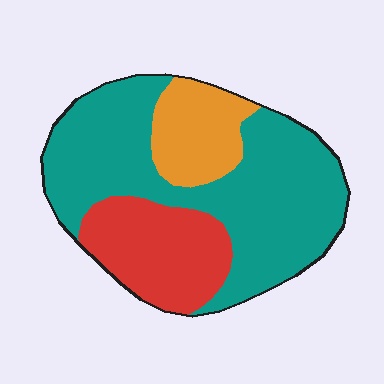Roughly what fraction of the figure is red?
Red covers 24% of the figure.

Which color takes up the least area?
Orange, at roughly 15%.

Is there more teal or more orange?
Teal.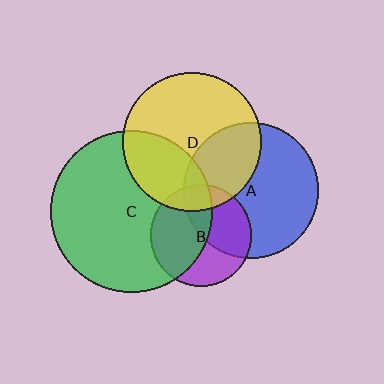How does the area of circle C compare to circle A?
Approximately 1.4 times.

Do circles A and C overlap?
Yes.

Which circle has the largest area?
Circle C (green).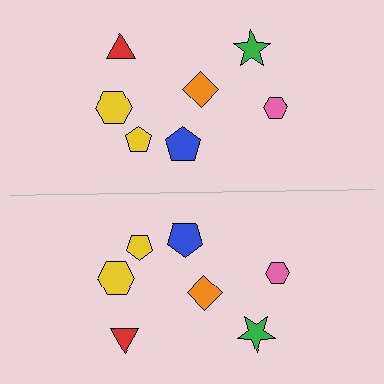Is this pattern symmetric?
Yes, this pattern has bilateral (reflection) symmetry.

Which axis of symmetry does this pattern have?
The pattern has a horizontal axis of symmetry running through the center of the image.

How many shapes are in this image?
There are 14 shapes in this image.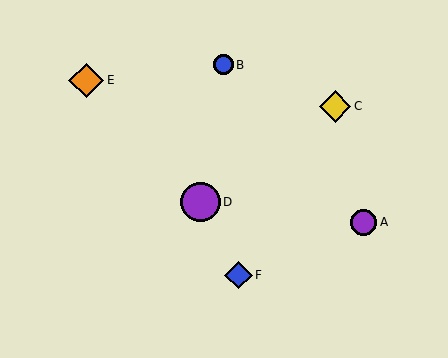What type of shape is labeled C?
Shape C is a yellow diamond.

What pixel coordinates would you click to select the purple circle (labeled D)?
Click at (200, 202) to select the purple circle D.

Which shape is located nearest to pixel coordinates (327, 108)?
The yellow diamond (labeled C) at (335, 106) is nearest to that location.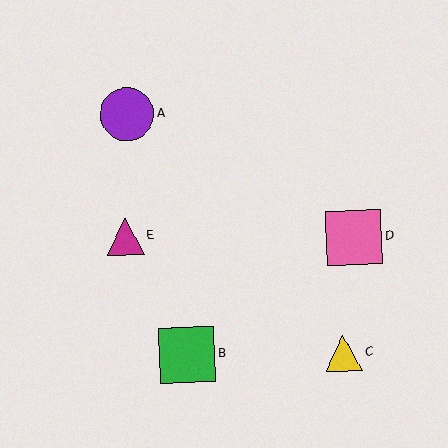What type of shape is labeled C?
Shape C is a yellow triangle.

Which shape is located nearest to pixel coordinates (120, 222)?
The magenta triangle (labeled E) at (125, 237) is nearest to that location.